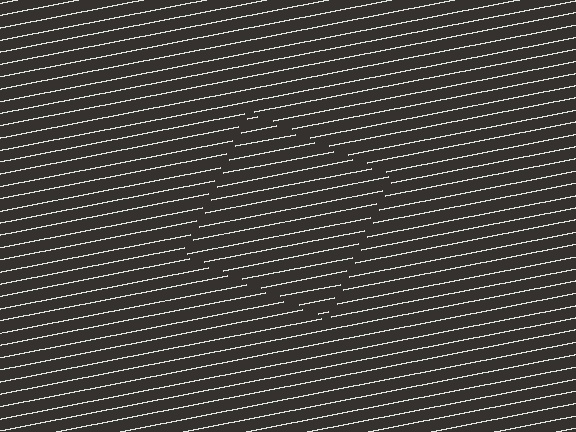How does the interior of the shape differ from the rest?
The interior of the shape contains the same grating, shifted by half a period — the contour is defined by the phase discontinuity where line-ends from the inner and outer gratings abut.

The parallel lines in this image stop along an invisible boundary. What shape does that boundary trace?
An illusory square. The interior of the shape contains the same grating, shifted by half a period — the contour is defined by the phase discontinuity where line-ends from the inner and outer gratings abut.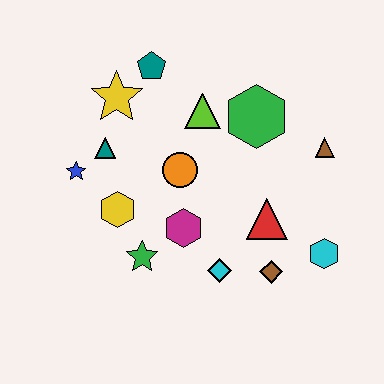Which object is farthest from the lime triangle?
The cyan hexagon is farthest from the lime triangle.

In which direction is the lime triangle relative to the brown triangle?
The lime triangle is to the left of the brown triangle.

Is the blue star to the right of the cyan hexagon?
No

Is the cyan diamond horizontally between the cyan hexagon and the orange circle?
Yes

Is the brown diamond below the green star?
Yes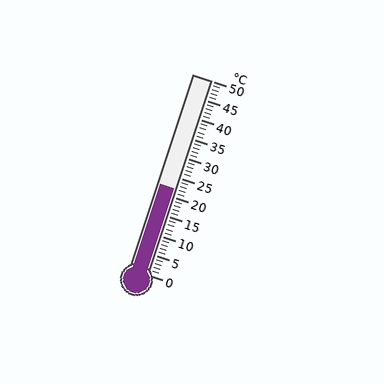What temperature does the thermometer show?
The thermometer shows approximately 22°C.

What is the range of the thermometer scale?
The thermometer scale ranges from 0°C to 50°C.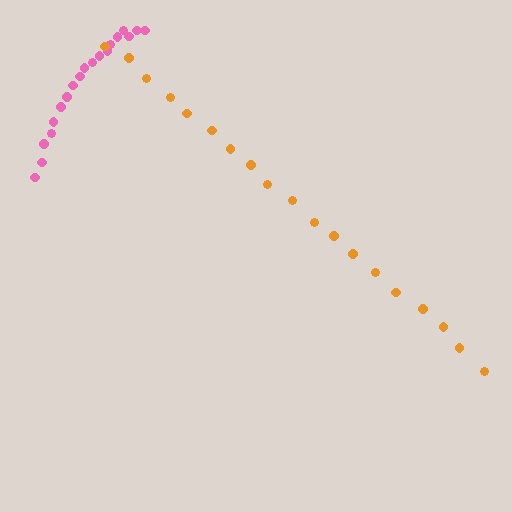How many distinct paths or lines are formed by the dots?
There are 2 distinct paths.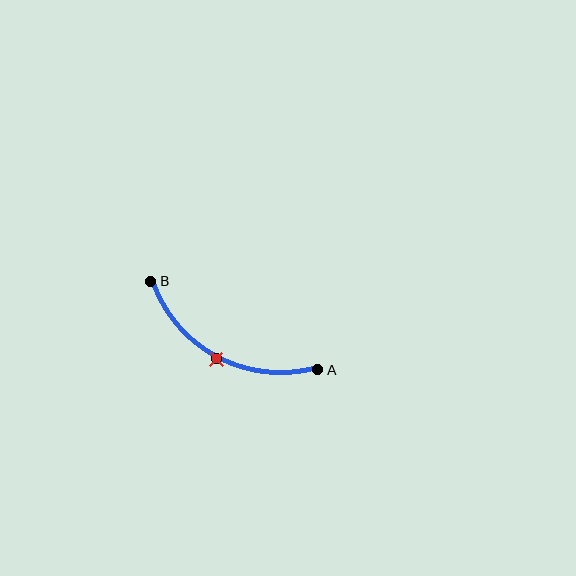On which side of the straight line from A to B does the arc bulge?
The arc bulges below the straight line connecting A and B.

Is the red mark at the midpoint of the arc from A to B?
Yes. The red mark lies on the arc at equal arc-length from both A and B — it is the arc midpoint.